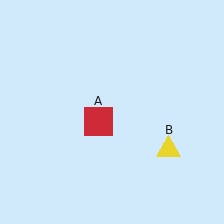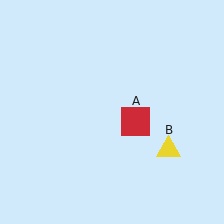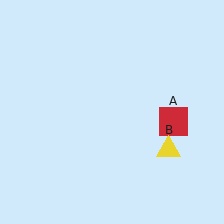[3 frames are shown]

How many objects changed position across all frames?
1 object changed position: red square (object A).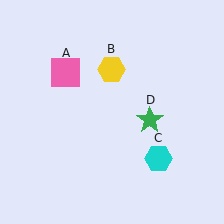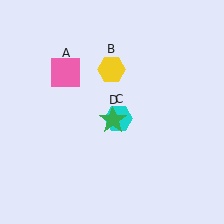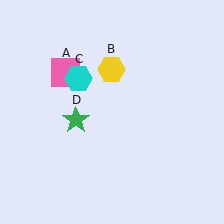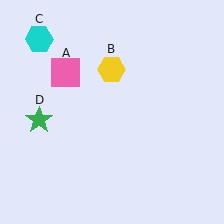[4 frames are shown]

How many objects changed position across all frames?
2 objects changed position: cyan hexagon (object C), green star (object D).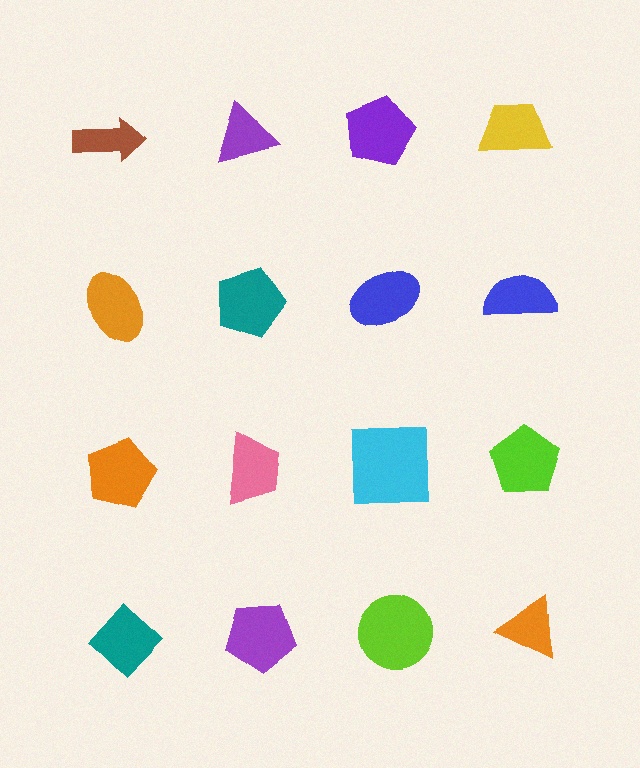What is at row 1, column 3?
A purple pentagon.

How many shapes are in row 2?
4 shapes.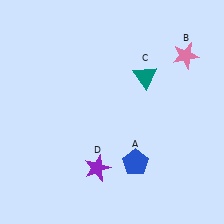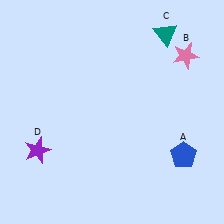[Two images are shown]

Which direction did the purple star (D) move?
The purple star (D) moved left.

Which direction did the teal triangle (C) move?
The teal triangle (C) moved up.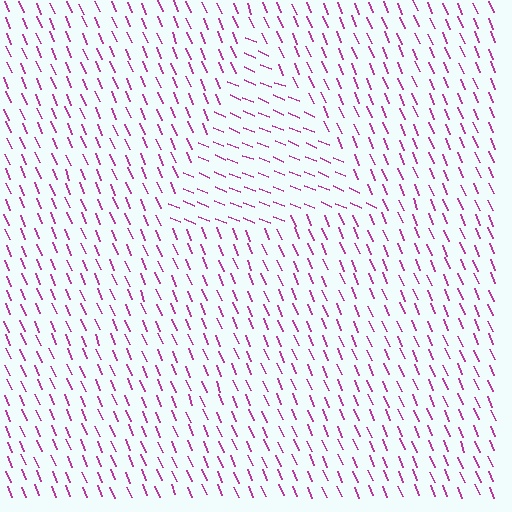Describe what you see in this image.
The image is filled with small magenta line segments. A triangle region in the image has lines oriented differently from the surrounding lines, creating a visible texture boundary.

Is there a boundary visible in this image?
Yes, there is a texture boundary formed by a change in line orientation.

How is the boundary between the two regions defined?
The boundary is defined purely by a change in line orientation (approximately 45 degrees difference). All lines are the same color and thickness.